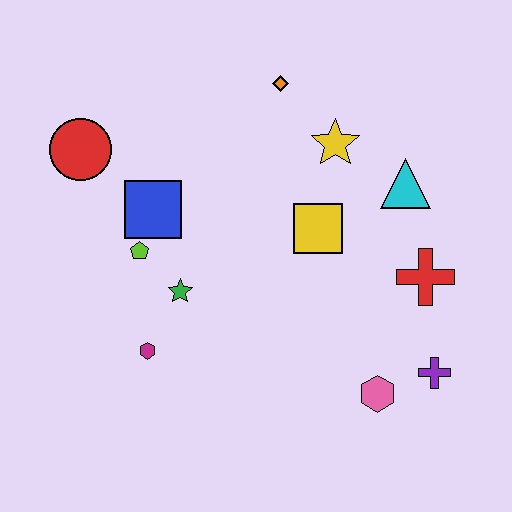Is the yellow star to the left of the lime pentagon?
No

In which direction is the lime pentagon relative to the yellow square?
The lime pentagon is to the left of the yellow square.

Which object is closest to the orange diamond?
The yellow star is closest to the orange diamond.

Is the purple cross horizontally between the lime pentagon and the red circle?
No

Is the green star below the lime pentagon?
Yes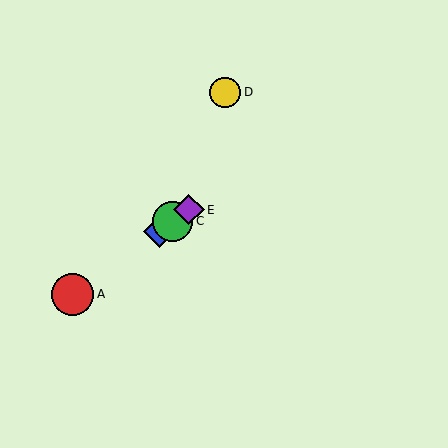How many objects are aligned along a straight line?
4 objects (A, B, C, E) are aligned along a straight line.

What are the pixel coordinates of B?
Object B is at (159, 231).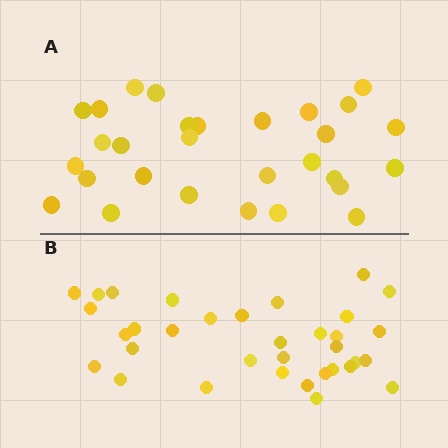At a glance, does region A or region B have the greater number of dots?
Region B (the bottom region) has more dots.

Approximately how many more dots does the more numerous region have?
Region B has about 5 more dots than region A.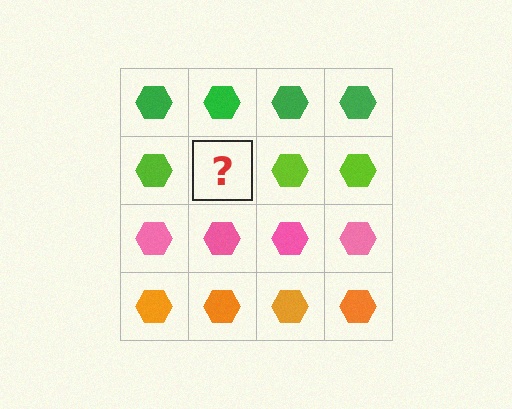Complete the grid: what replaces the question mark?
The question mark should be replaced with a lime hexagon.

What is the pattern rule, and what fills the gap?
The rule is that each row has a consistent color. The gap should be filled with a lime hexagon.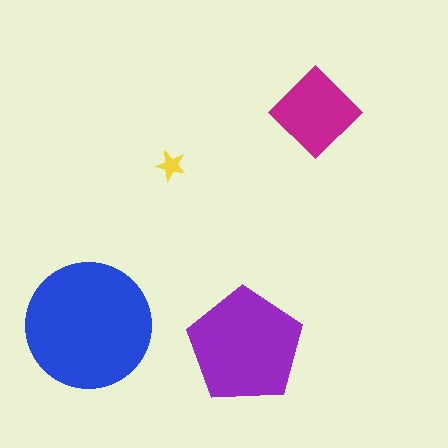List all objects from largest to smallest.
The blue circle, the purple pentagon, the magenta diamond, the yellow star.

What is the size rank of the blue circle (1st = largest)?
1st.